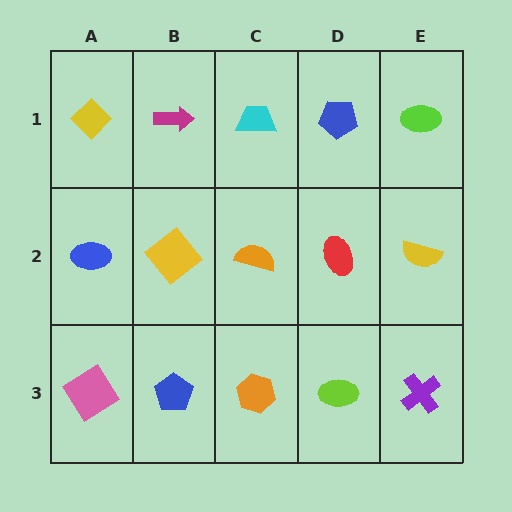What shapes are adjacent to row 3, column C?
An orange semicircle (row 2, column C), a blue pentagon (row 3, column B), a lime ellipse (row 3, column D).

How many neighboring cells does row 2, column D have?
4.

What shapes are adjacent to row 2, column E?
A lime ellipse (row 1, column E), a purple cross (row 3, column E), a red ellipse (row 2, column D).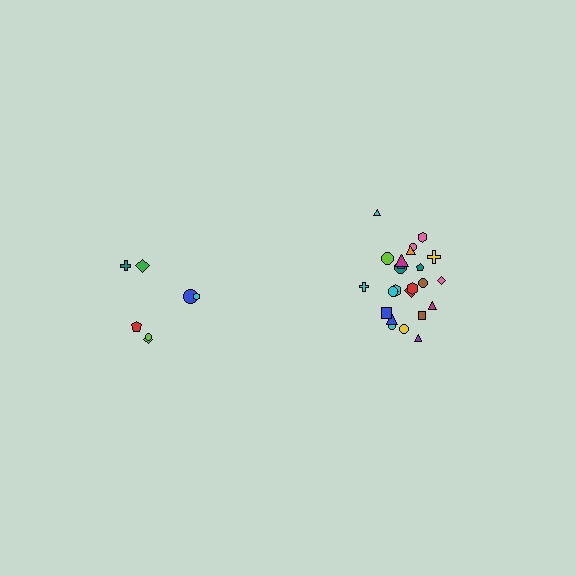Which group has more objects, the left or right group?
The right group.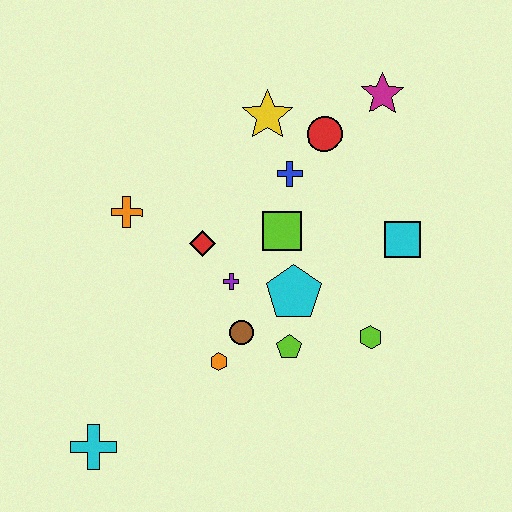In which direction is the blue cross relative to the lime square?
The blue cross is above the lime square.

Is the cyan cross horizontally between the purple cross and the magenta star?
No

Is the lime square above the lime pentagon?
Yes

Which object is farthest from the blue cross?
The cyan cross is farthest from the blue cross.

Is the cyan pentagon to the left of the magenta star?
Yes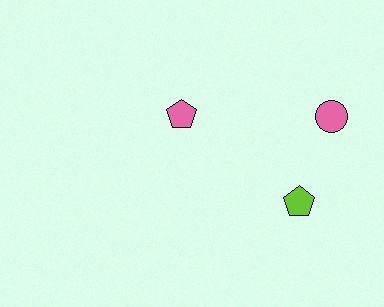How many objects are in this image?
There are 3 objects.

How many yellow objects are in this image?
There are no yellow objects.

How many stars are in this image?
There are no stars.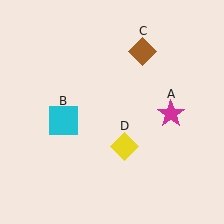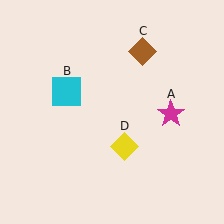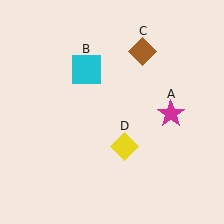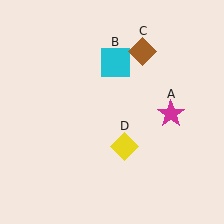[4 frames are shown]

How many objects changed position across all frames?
1 object changed position: cyan square (object B).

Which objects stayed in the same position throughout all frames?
Magenta star (object A) and brown diamond (object C) and yellow diamond (object D) remained stationary.